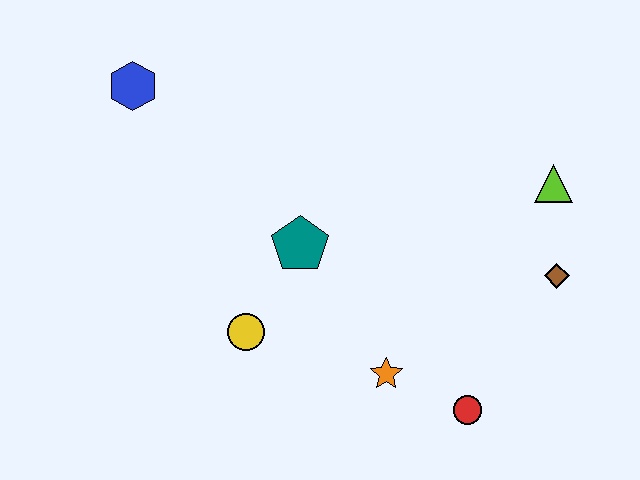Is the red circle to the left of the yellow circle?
No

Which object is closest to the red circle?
The orange star is closest to the red circle.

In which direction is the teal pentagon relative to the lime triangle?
The teal pentagon is to the left of the lime triangle.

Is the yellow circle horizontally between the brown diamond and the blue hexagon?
Yes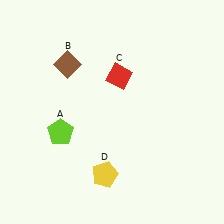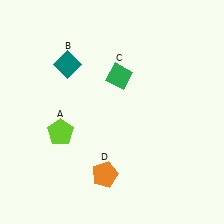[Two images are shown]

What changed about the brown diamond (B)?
In Image 1, B is brown. In Image 2, it changed to teal.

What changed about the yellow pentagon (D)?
In Image 1, D is yellow. In Image 2, it changed to orange.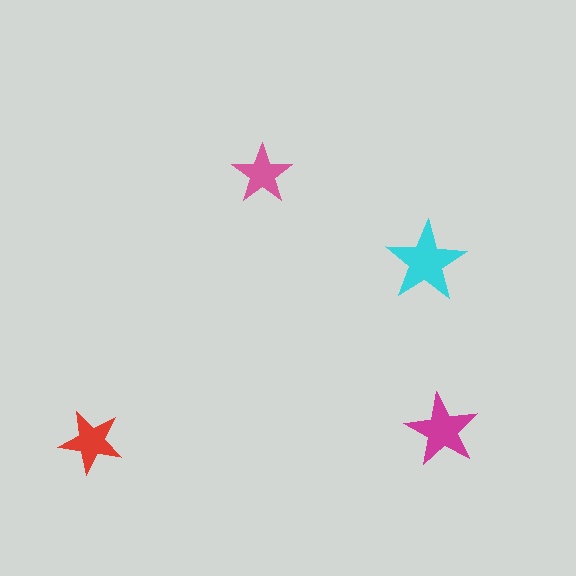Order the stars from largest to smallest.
the cyan one, the magenta one, the red one, the pink one.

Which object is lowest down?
The red star is bottommost.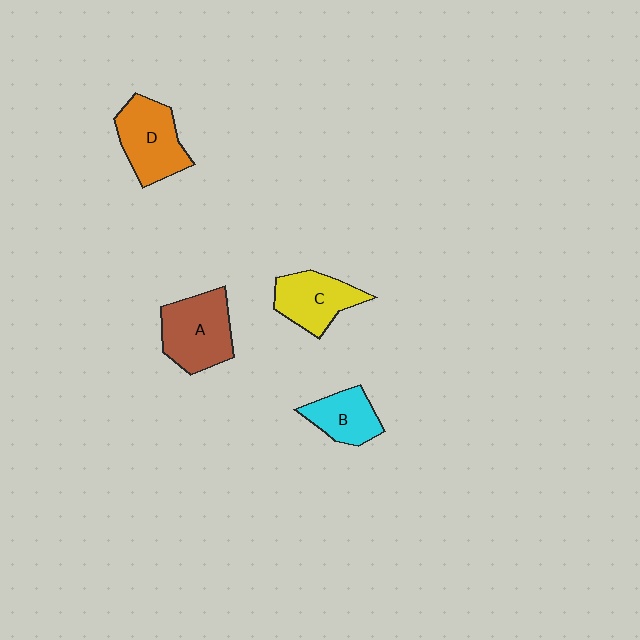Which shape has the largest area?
Shape A (brown).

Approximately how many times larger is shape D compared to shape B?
Approximately 1.4 times.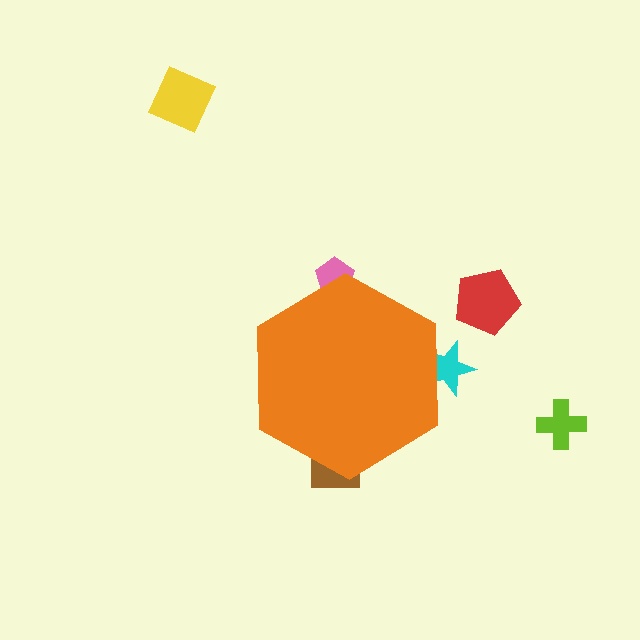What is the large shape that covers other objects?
An orange hexagon.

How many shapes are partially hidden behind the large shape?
3 shapes are partially hidden.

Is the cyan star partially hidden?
Yes, the cyan star is partially hidden behind the orange hexagon.